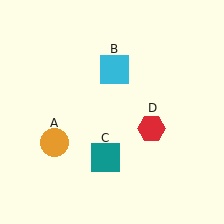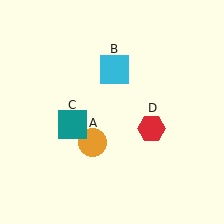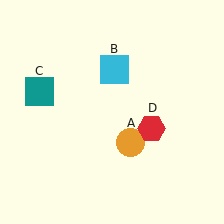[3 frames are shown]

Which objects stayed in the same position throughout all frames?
Cyan square (object B) and red hexagon (object D) remained stationary.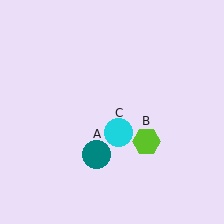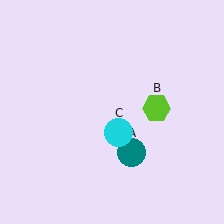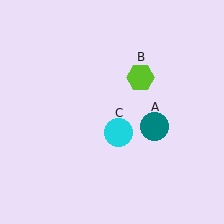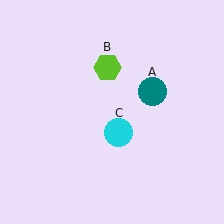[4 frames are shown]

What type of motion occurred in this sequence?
The teal circle (object A), lime hexagon (object B) rotated counterclockwise around the center of the scene.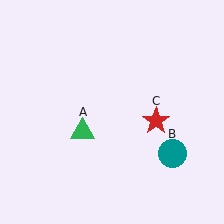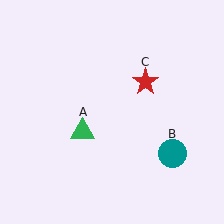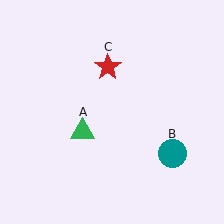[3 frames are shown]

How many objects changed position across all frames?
1 object changed position: red star (object C).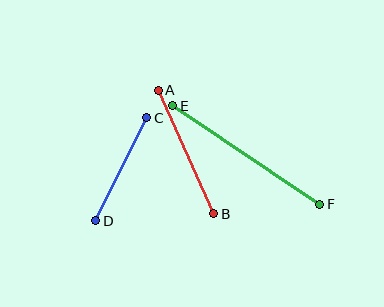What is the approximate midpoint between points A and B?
The midpoint is at approximately (186, 152) pixels.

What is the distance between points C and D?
The distance is approximately 115 pixels.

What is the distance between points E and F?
The distance is approximately 177 pixels.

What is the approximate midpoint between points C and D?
The midpoint is at approximately (121, 169) pixels.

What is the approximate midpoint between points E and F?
The midpoint is at approximately (246, 155) pixels.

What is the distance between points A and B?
The distance is approximately 136 pixels.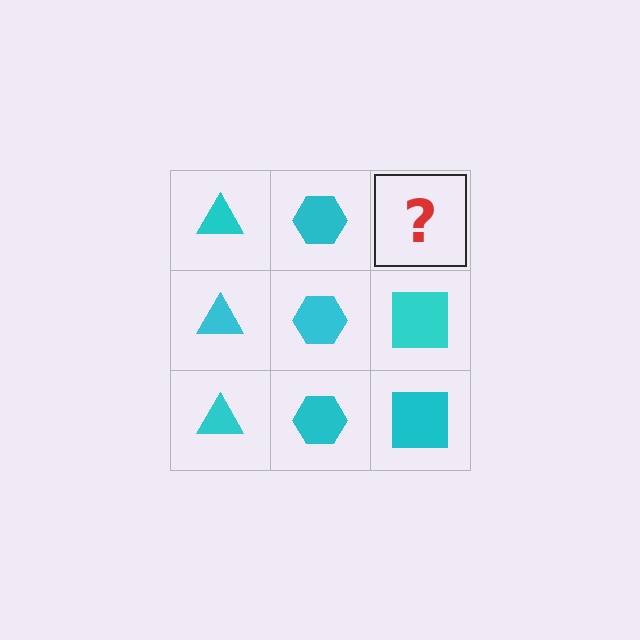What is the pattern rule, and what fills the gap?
The rule is that each column has a consistent shape. The gap should be filled with a cyan square.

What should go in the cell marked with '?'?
The missing cell should contain a cyan square.